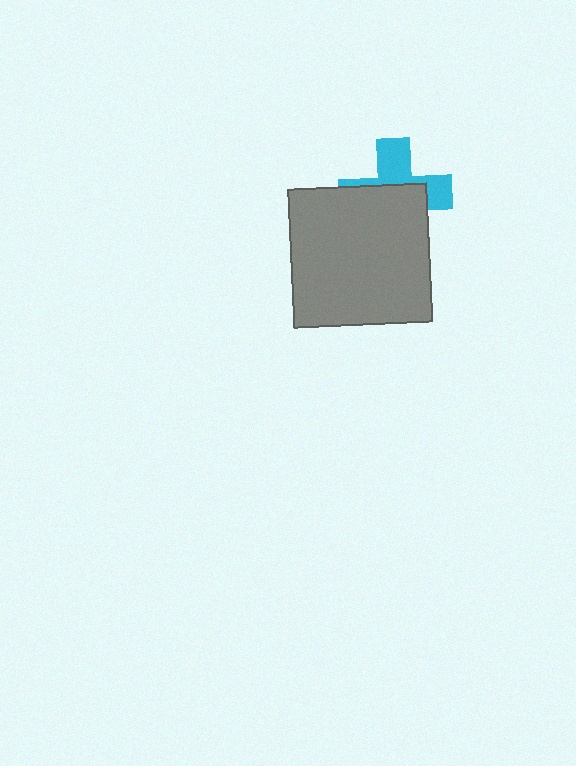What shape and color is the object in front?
The object in front is a gray square.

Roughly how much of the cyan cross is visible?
A small part of it is visible (roughly 44%).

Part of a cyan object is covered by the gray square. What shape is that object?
It is a cross.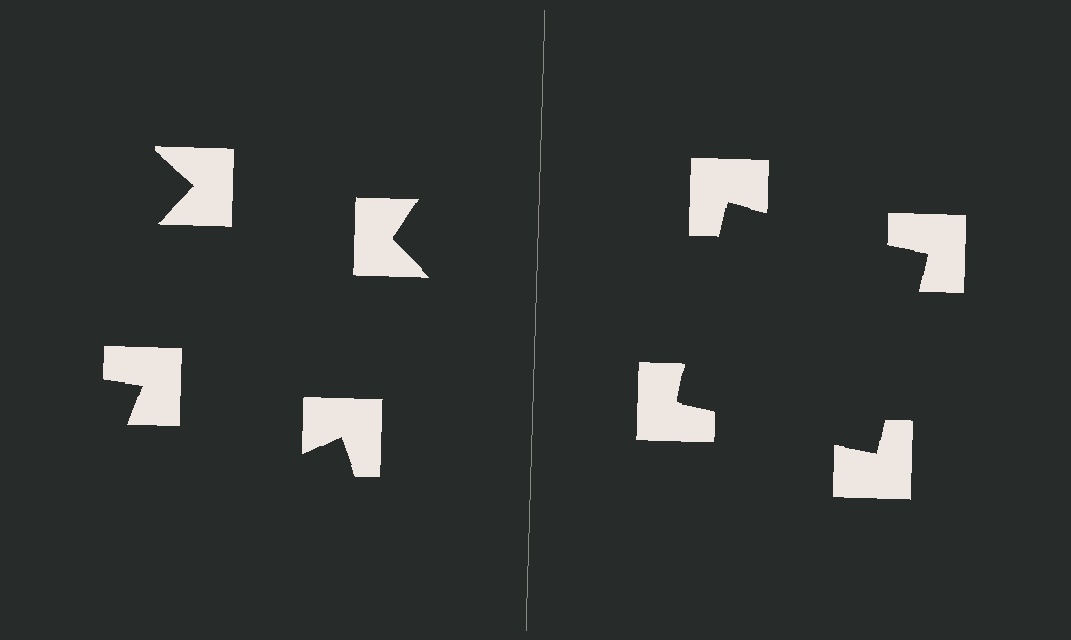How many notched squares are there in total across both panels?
8 — 4 on each side.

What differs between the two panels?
The notched squares are positioned identically on both sides; only the wedge orientations differ. On the right they align to a square; on the left they are misaligned.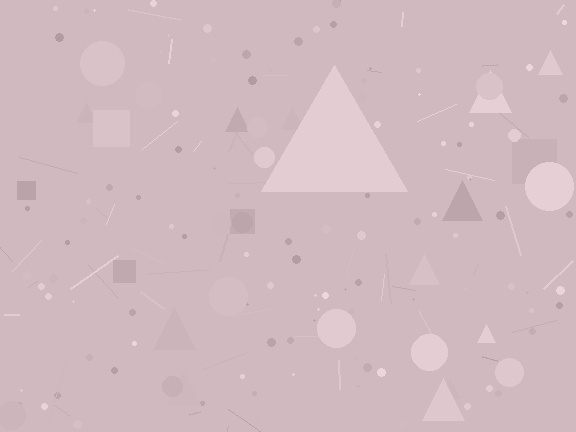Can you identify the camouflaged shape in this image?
The camouflaged shape is a triangle.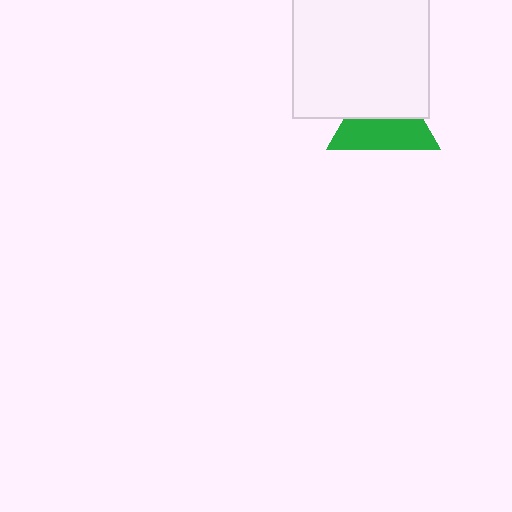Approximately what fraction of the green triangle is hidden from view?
Roughly 49% of the green triangle is hidden behind the white square.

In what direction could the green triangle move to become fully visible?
The green triangle could move down. That would shift it out from behind the white square entirely.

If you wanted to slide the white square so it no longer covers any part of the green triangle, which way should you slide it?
Slide it up — that is the most direct way to separate the two shapes.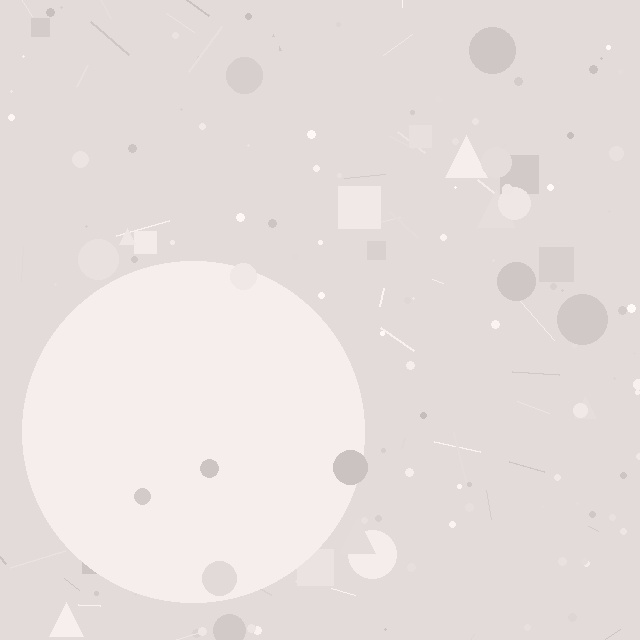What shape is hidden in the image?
A circle is hidden in the image.